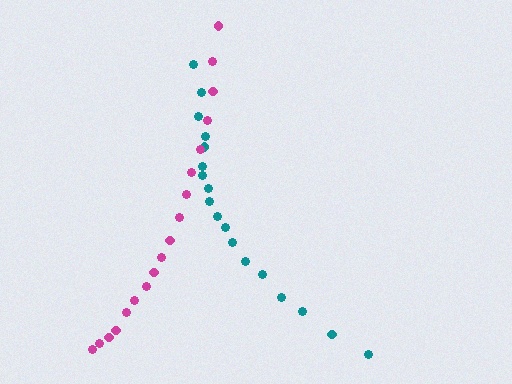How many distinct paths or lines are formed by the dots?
There are 2 distinct paths.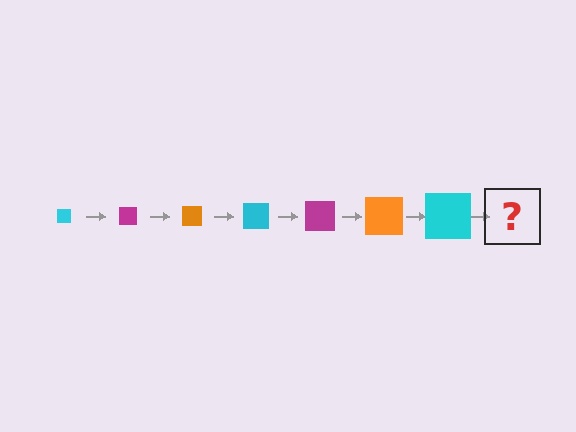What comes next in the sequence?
The next element should be a magenta square, larger than the previous one.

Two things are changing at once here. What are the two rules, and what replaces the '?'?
The two rules are that the square grows larger each step and the color cycles through cyan, magenta, and orange. The '?' should be a magenta square, larger than the previous one.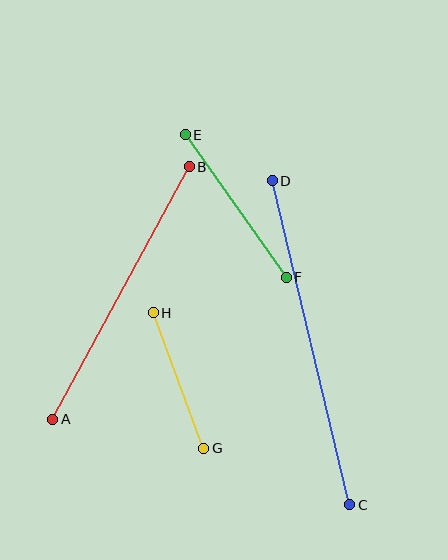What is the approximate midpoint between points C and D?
The midpoint is at approximately (311, 343) pixels.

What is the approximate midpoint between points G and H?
The midpoint is at approximately (179, 381) pixels.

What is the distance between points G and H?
The distance is approximately 145 pixels.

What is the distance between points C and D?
The distance is approximately 333 pixels.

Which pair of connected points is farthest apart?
Points C and D are farthest apart.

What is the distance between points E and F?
The distance is approximately 174 pixels.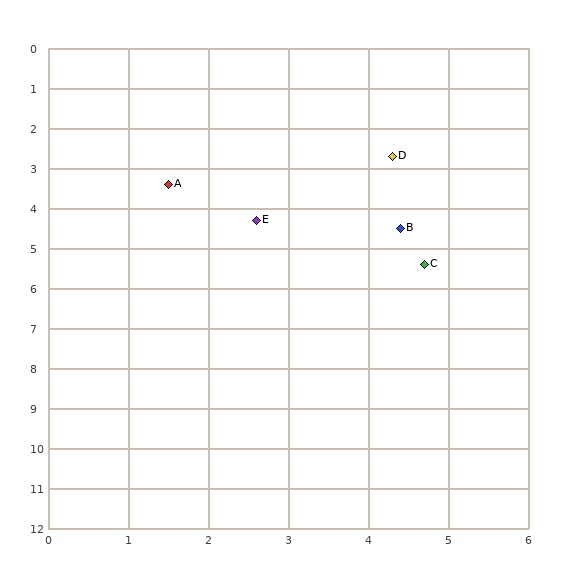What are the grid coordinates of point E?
Point E is at approximately (2.6, 4.3).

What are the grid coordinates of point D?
Point D is at approximately (4.3, 2.7).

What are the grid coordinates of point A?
Point A is at approximately (1.5, 3.4).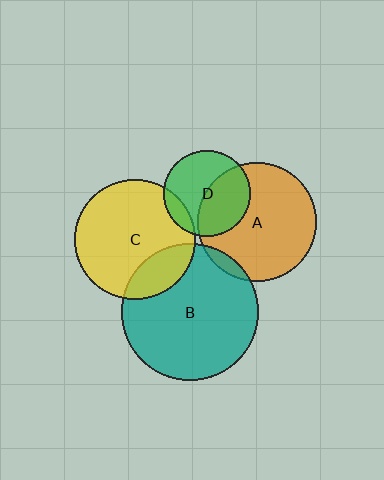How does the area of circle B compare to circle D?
Approximately 2.5 times.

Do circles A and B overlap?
Yes.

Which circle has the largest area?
Circle B (teal).